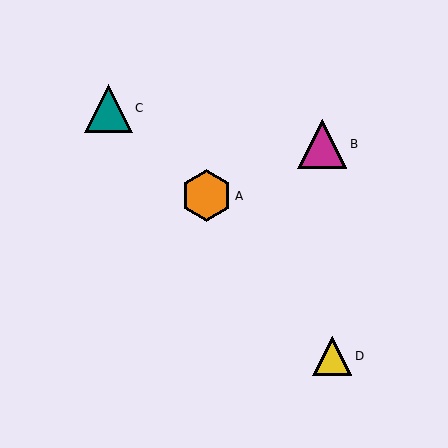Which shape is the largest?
The orange hexagon (labeled A) is the largest.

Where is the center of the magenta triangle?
The center of the magenta triangle is at (322, 144).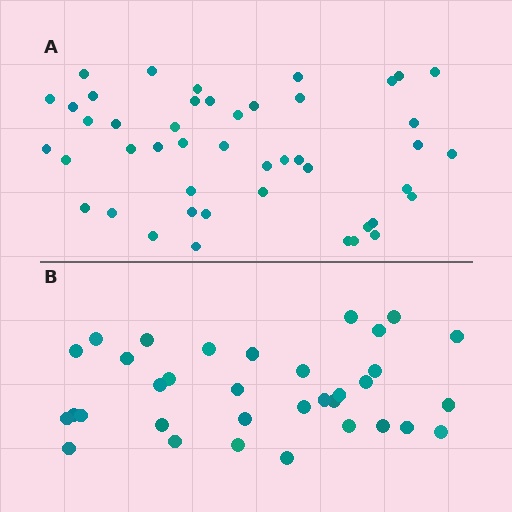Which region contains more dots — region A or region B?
Region A (the top region) has more dots.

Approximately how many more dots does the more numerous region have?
Region A has roughly 12 or so more dots than region B.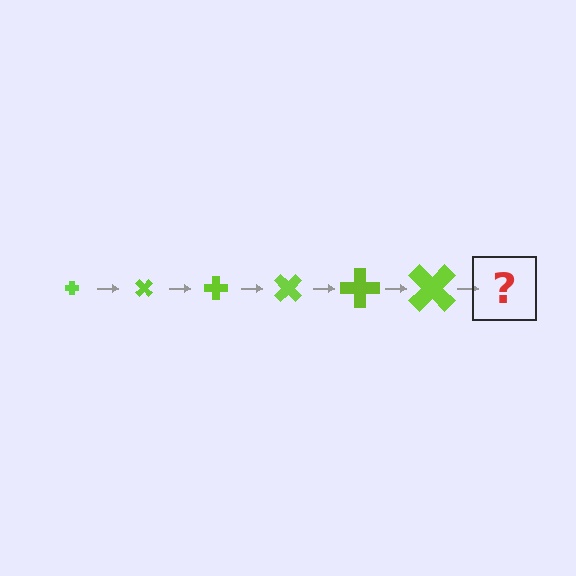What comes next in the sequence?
The next element should be a cross, larger than the previous one and rotated 270 degrees from the start.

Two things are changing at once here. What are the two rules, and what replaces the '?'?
The two rules are that the cross grows larger each step and it rotates 45 degrees each step. The '?' should be a cross, larger than the previous one and rotated 270 degrees from the start.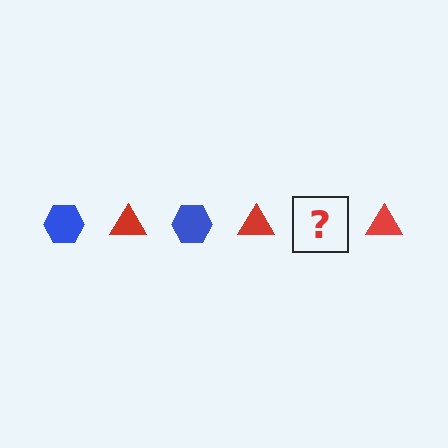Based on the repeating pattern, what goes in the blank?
The blank should be a blue hexagon.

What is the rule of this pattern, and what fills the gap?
The rule is that the pattern alternates between blue hexagon and red triangle. The gap should be filled with a blue hexagon.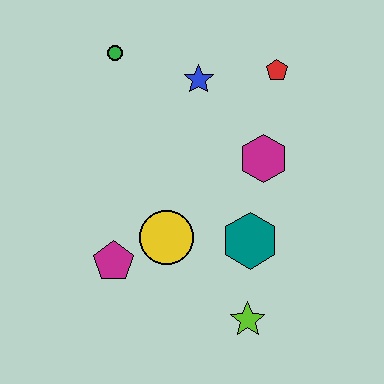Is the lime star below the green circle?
Yes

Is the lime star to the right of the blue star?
Yes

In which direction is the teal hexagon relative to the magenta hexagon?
The teal hexagon is below the magenta hexagon.